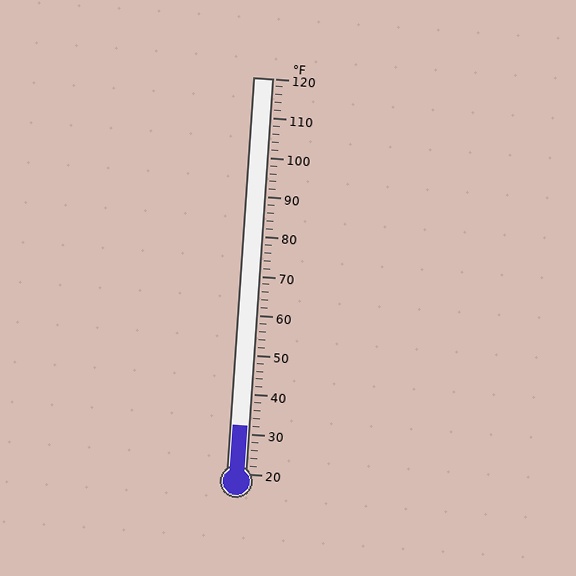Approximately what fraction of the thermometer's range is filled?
The thermometer is filled to approximately 10% of its range.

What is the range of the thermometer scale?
The thermometer scale ranges from 20°F to 120°F.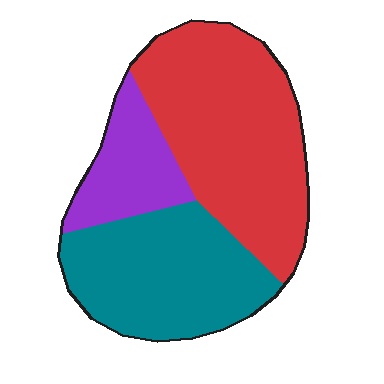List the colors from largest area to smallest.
From largest to smallest: red, teal, purple.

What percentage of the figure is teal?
Teal covers 36% of the figure.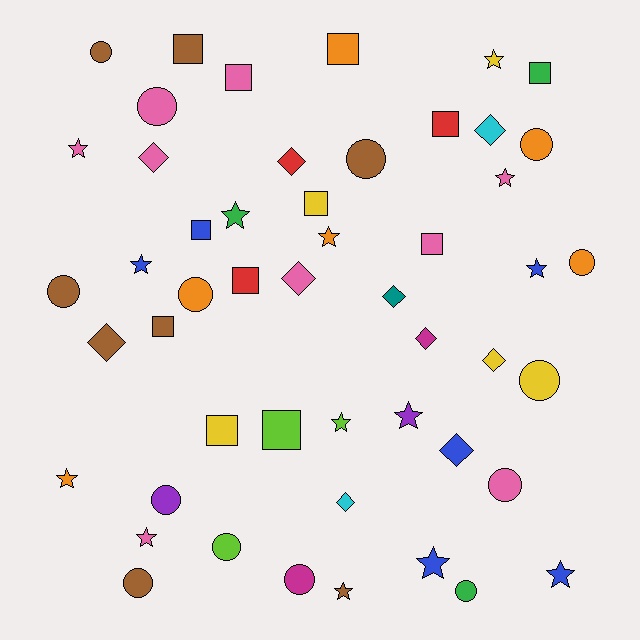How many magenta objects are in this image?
There are 2 magenta objects.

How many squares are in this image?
There are 12 squares.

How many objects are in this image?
There are 50 objects.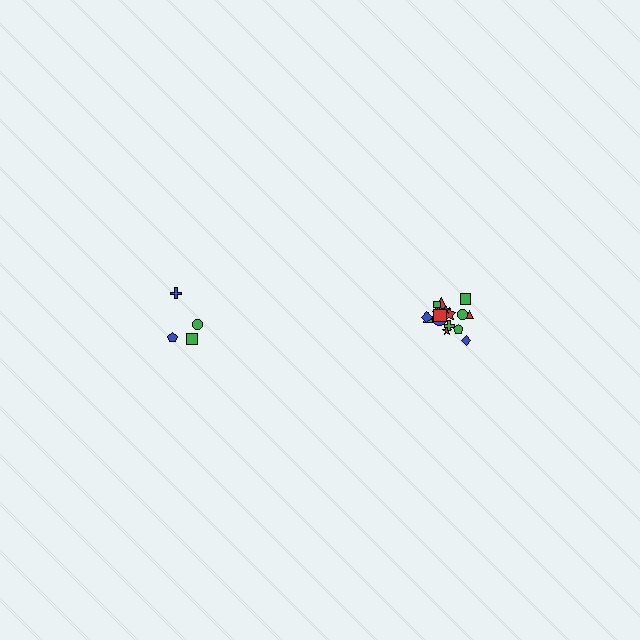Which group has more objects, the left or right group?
The right group.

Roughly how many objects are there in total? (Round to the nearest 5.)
Roughly 20 objects in total.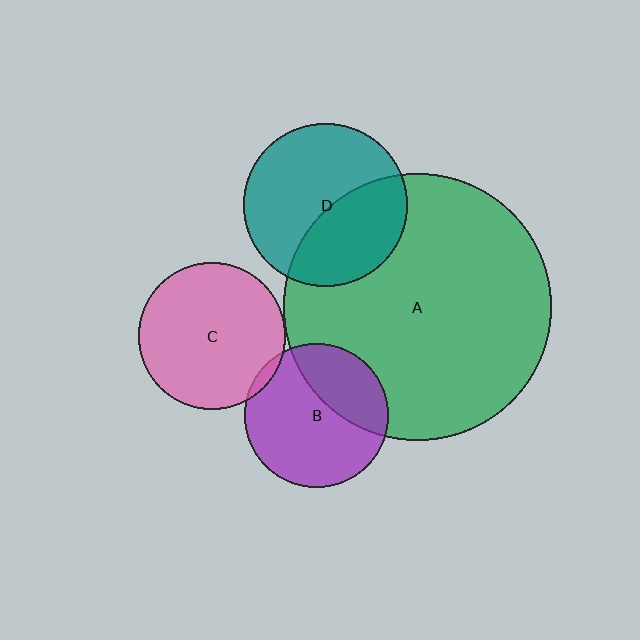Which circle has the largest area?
Circle A (green).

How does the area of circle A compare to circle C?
Approximately 3.3 times.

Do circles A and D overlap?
Yes.